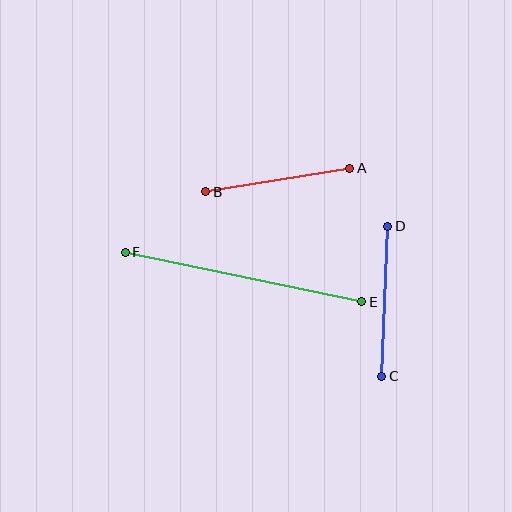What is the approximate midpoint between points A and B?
The midpoint is at approximately (278, 180) pixels.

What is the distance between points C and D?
The distance is approximately 150 pixels.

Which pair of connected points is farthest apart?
Points E and F are farthest apart.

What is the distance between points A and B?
The distance is approximately 146 pixels.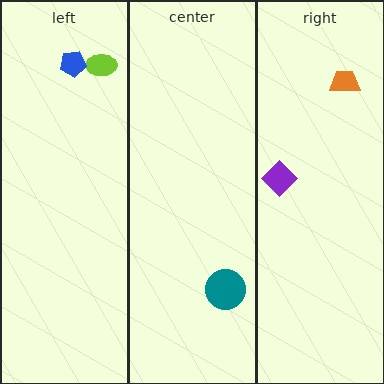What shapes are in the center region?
The teal circle.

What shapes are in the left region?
The lime ellipse, the blue pentagon.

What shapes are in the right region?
The orange trapezoid, the purple diamond.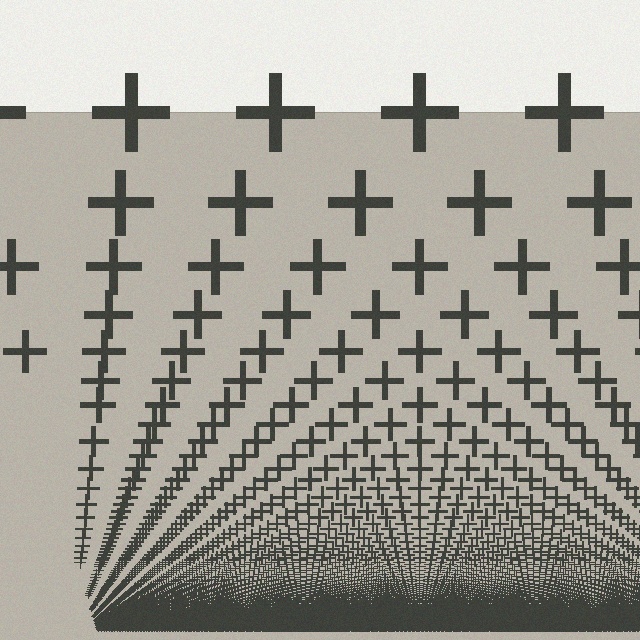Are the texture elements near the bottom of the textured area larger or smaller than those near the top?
Smaller. The gradient is inverted — elements near the bottom are smaller and denser.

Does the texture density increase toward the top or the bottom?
Density increases toward the bottom.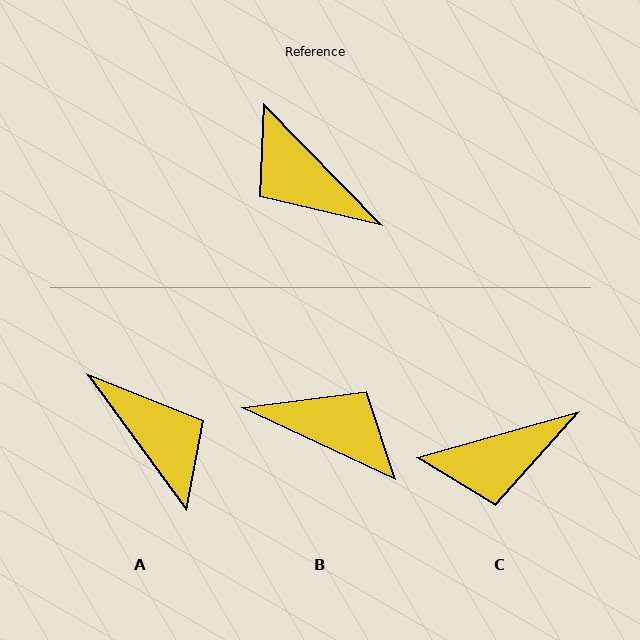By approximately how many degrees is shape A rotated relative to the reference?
Approximately 172 degrees counter-clockwise.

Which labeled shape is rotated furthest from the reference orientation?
A, about 172 degrees away.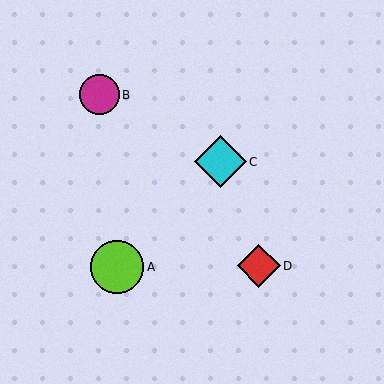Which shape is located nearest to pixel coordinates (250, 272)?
The red diamond (labeled D) at (259, 266) is nearest to that location.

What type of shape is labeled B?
Shape B is a magenta circle.